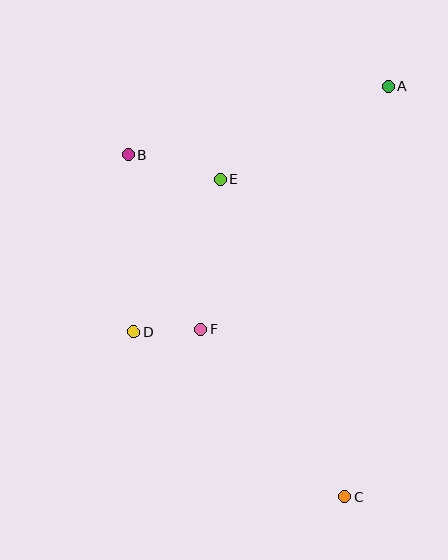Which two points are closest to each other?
Points D and F are closest to each other.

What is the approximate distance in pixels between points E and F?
The distance between E and F is approximately 151 pixels.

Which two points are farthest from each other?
Points A and C are farthest from each other.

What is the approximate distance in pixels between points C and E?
The distance between C and E is approximately 341 pixels.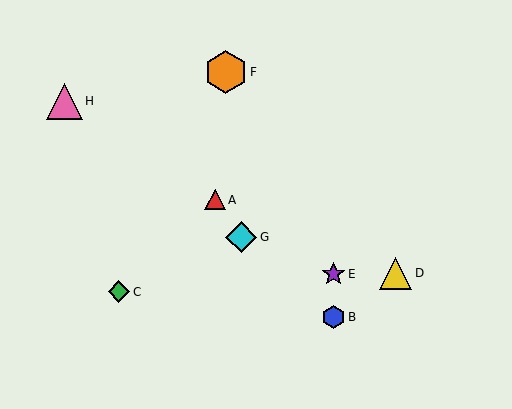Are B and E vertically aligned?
Yes, both are at x≈334.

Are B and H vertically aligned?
No, B is at x≈334 and H is at x≈65.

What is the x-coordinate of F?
Object F is at x≈226.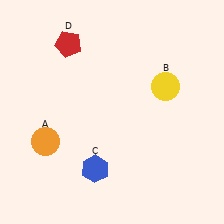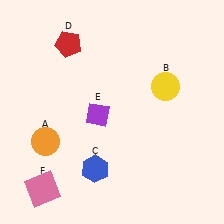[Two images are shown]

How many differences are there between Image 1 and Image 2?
There are 2 differences between the two images.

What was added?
A purple diamond (E), a pink square (F) were added in Image 2.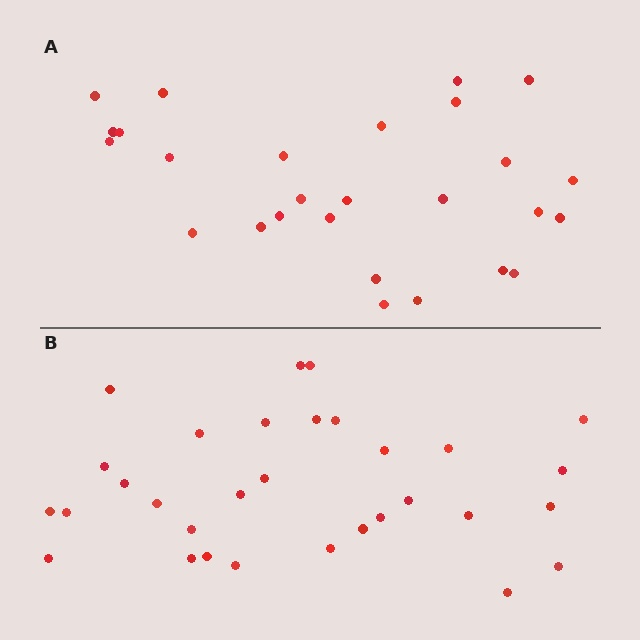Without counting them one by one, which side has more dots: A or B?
Region B (the bottom region) has more dots.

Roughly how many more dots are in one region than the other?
Region B has about 4 more dots than region A.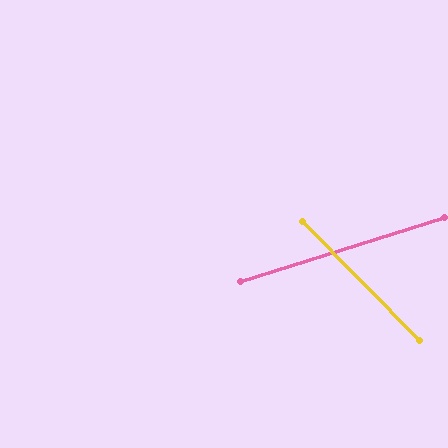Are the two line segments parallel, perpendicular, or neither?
Neither parallel nor perpendicular — they differ by about 63°.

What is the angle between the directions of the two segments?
Approximately 63 degrees.